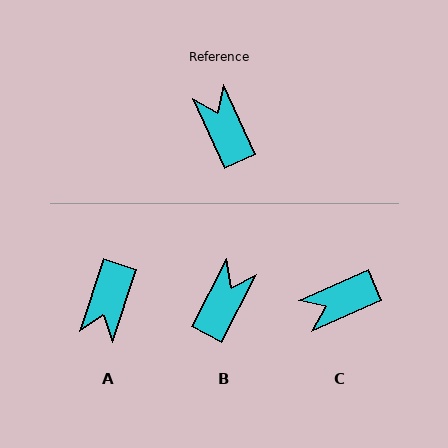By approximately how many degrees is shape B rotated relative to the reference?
Approximately 52 degrees clockwise.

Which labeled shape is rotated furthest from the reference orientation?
A, about 138 degrees away.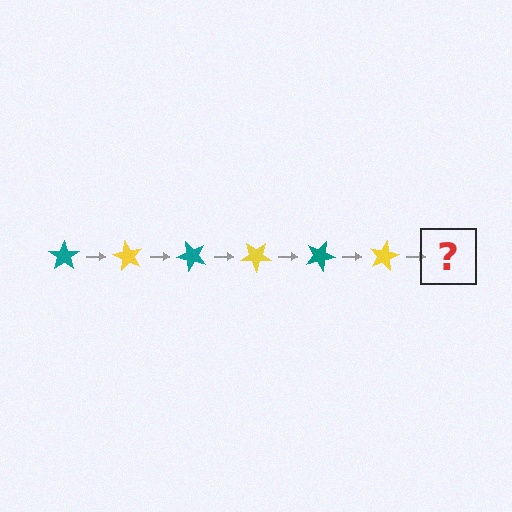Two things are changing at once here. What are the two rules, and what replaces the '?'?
The two rules are that it rotates 60 degrees each step and the color cycles through teal and yellow. The '?' should be a teal star, rotated 360 degrees from the start.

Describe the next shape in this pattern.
It should be a teal star, rotated 360 degrees from the start.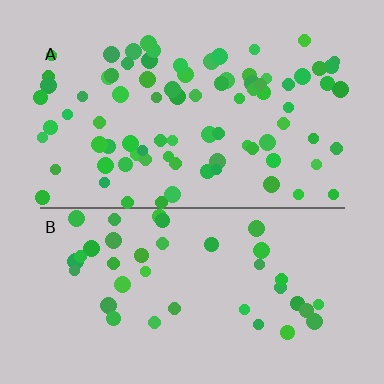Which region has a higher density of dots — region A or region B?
A (the top).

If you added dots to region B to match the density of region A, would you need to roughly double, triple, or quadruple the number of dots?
Approximately double.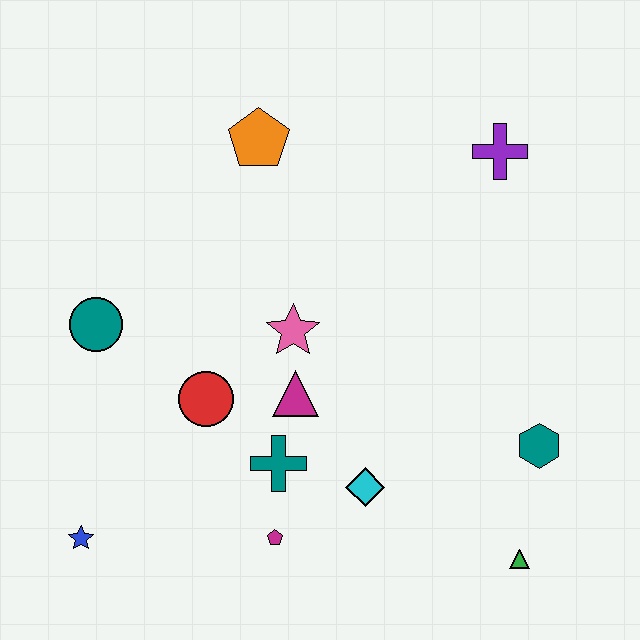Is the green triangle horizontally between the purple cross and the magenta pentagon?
No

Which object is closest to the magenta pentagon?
The teal cross is closest to the magenta pentagon.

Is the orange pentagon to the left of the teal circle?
No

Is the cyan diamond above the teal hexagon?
No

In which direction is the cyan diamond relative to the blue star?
The cyan diamond is to the right of the blue star.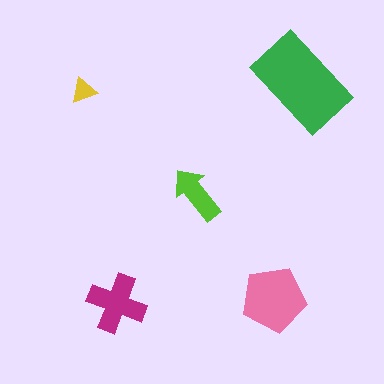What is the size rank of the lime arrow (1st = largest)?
4th.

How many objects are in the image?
There are 5 objects in the image.